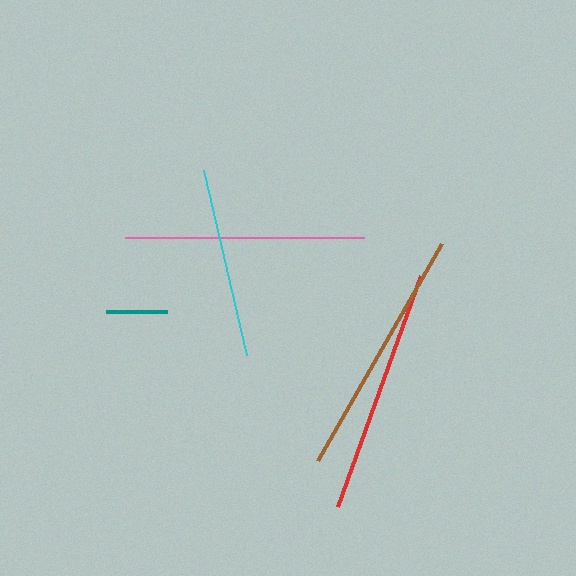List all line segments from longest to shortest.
From longest to shortest: brown, red, pink, cyan, teal.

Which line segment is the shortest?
The teal line is the shortest at approximately 61 pixels.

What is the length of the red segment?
The red segment is approximately 246 pixels long.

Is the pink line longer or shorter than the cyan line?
The pink line is longer than the cyan line.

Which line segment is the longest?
The brown line is the longest at approximately 249 pixels.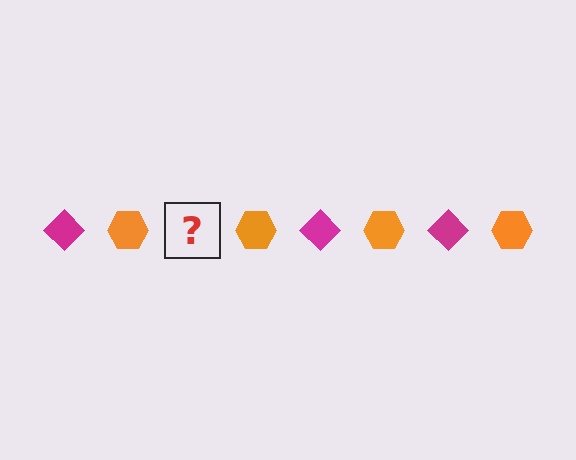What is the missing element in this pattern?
The missing element is a magenta diamond.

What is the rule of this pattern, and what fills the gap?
The rule is that the pattern alternates between magenta diamond and orange hexagon. The gap should be filled with a magenta diamond.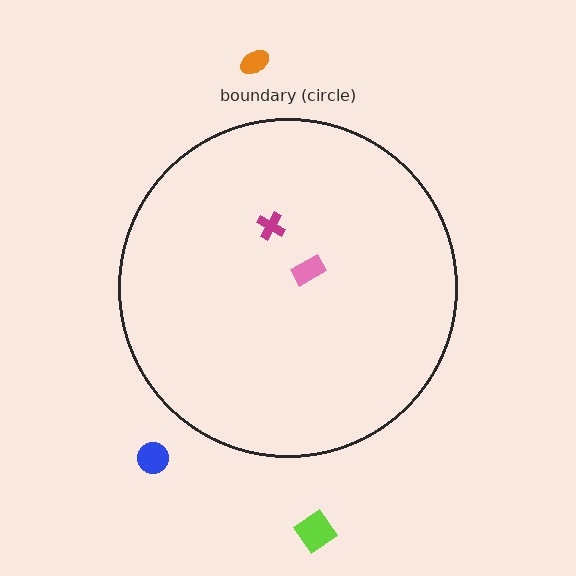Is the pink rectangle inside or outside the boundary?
Inside.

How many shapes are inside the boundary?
2 inside, 3 outside.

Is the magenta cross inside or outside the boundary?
Inside.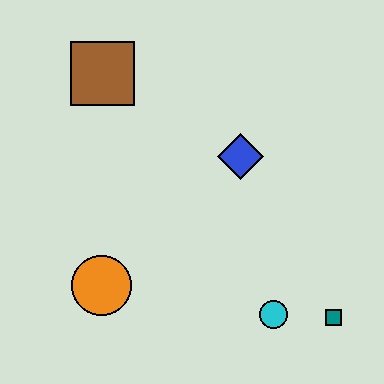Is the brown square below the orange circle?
No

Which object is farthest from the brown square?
The teal square is farthest from the brown square.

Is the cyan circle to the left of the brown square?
No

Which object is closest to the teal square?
The cyan circle is closest to the teal square.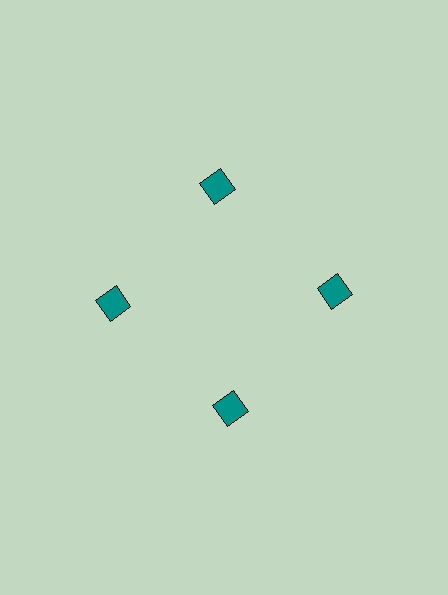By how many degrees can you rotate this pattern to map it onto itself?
The pattern maps onto itself every 90 degrees of rotation.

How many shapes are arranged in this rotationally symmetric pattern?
There are 4 shapes, arranged in 4 groups of 1.